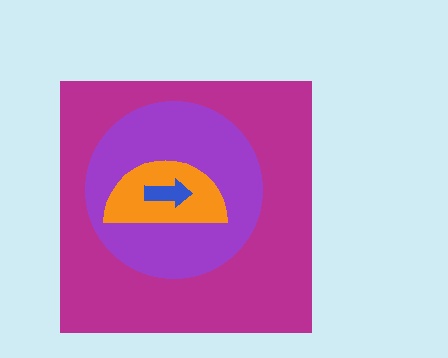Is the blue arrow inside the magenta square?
Yes.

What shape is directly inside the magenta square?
The purple circle.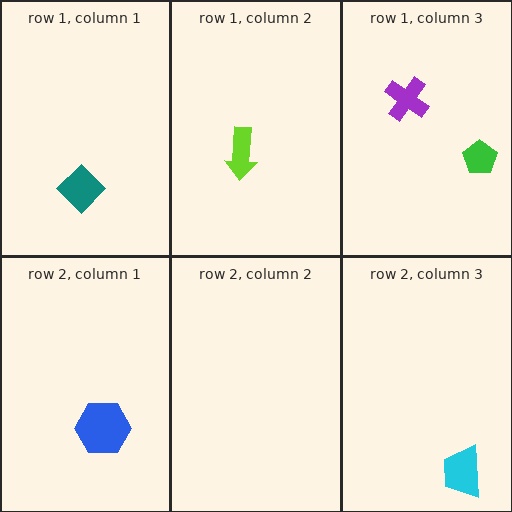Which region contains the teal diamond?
The row 1, column 1 region.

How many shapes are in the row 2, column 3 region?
1.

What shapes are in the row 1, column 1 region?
The teal diamond.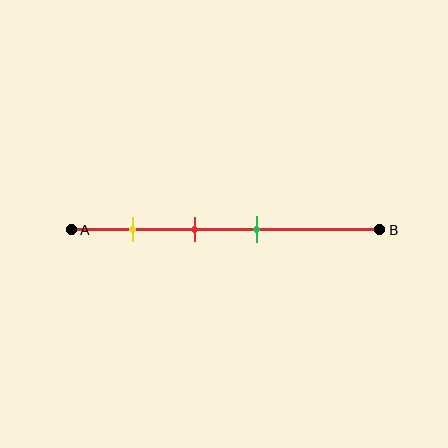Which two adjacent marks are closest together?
The red and green marks are the closest adjacent pair.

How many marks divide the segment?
There are 3 marks dividing the segment.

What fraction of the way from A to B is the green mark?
The green mark is approximately 60% (0.6) of the way from A to B.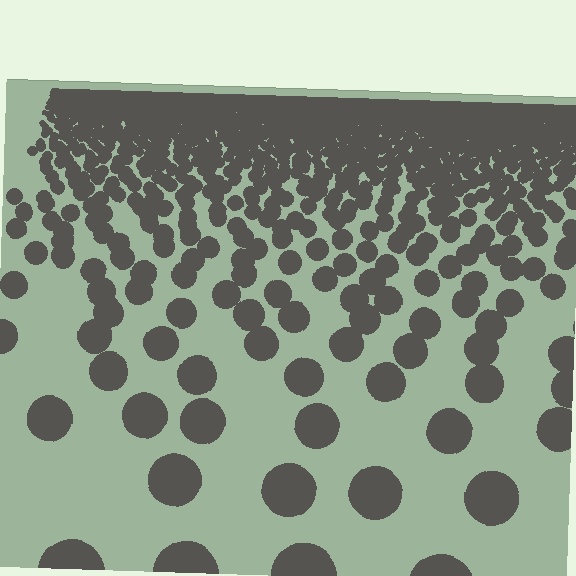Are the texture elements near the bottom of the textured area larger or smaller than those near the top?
Larger. Near the bottom, elements are closer to the viewer and appear at a bigger on-screen size.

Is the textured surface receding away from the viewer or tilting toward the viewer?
The surface is receding away from the viewer. Texture elements get smaller and denser toward the top.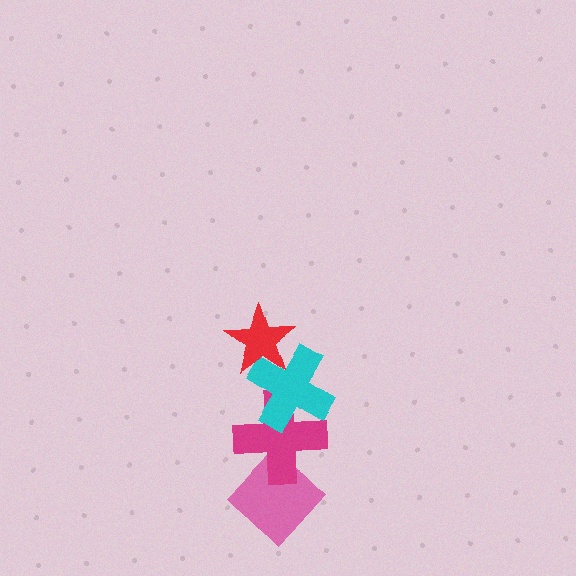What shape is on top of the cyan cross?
The red star is on top of the cyan cross.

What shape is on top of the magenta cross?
The cyan cross is on top of the magenta cross.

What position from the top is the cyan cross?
The cyan cross is 2nd from the top.